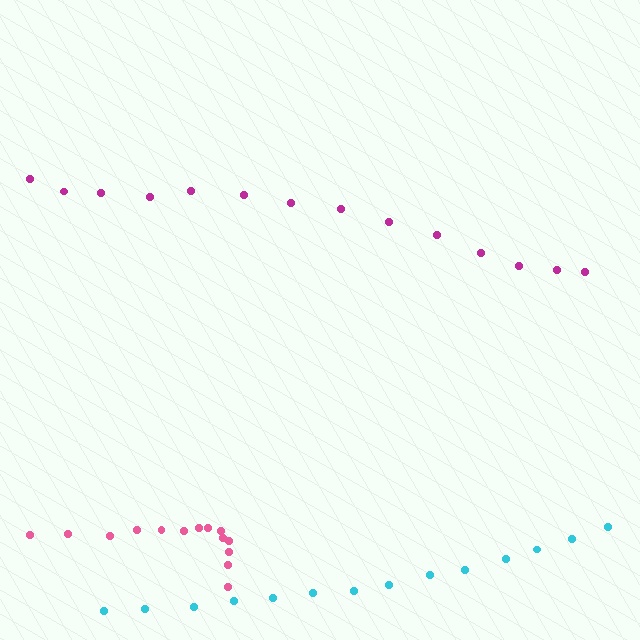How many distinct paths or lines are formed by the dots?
There are 3 distinct paths.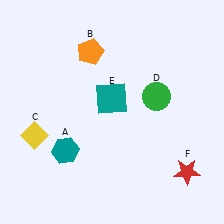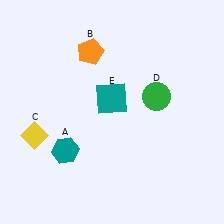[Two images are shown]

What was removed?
The red star (F) was removed in Image 2.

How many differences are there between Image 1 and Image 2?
There is 1 difference between the two images.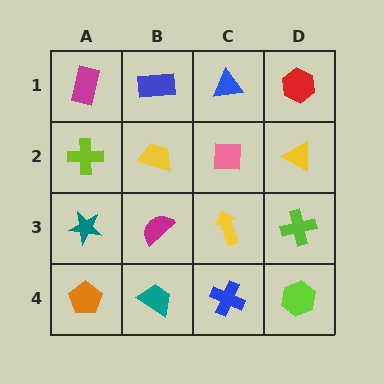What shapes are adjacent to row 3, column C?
A pink square (row 2, column C), a blue cross (row 4, column C), a magenta semicircle (row 3, column B), a lime cross (row 3, column D).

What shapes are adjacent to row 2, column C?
A blue triangle (row 1, column C), a yellow arrow (row 3, column C), a yellow trapezoid (row 2, column B), a yellow triangle (row 2, column D).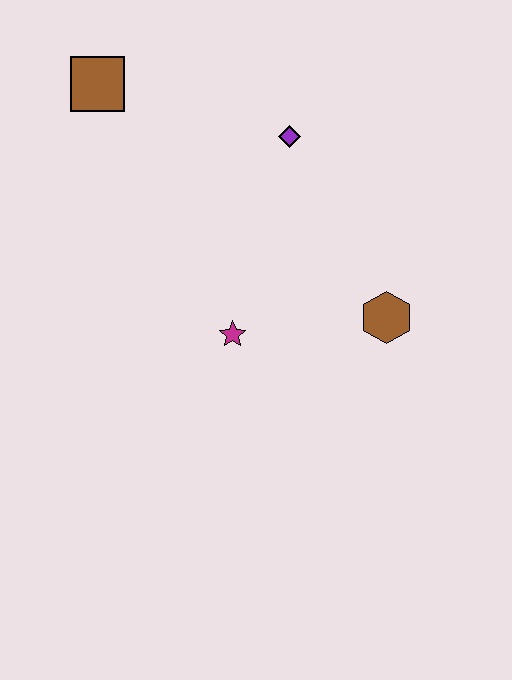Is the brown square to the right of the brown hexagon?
No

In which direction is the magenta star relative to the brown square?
The magenta star is below the brown square.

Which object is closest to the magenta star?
The brown hexagon is closest to the magenta star.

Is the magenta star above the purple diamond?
No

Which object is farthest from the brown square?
The brown hexagon is farthest from the brown square.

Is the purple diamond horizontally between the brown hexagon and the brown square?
Yes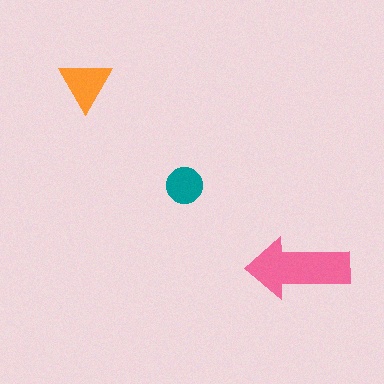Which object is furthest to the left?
The orange triangle is leftmost.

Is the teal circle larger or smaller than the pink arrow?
Smaller.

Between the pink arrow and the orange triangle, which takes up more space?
The pink arrow.